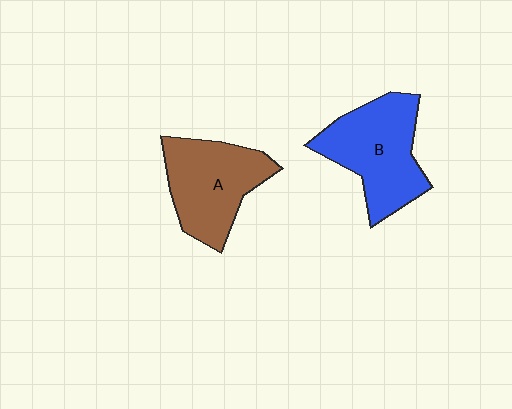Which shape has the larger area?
Shape B (blue).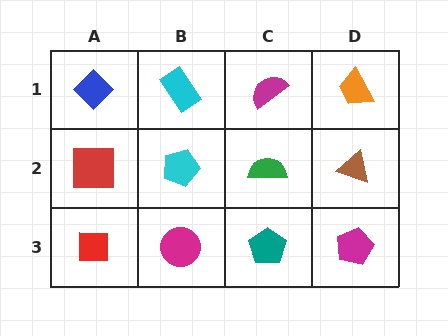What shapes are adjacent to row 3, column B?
A cyan pentagon (row 2, column B), a red square (row 3, column A), a teal pentagon (row 3, column C).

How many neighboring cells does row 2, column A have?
3.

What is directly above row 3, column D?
A brown triangle.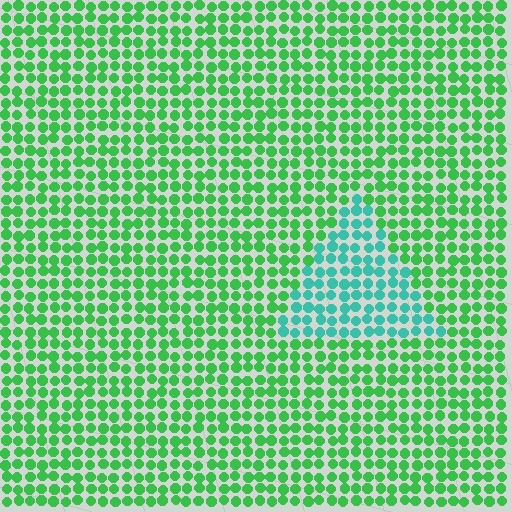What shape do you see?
I see a triangle.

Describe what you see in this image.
The image is filled with small green elements in a uniform arrangement. A triangle-shaped region is visible where the elements are tinted to a slightly different hue, forming a subtle color boundary.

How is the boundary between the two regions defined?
The boundary is defined purely by a slight shift in hue (about 43 degrees). Spacing, size, and orientation are identical on both sides.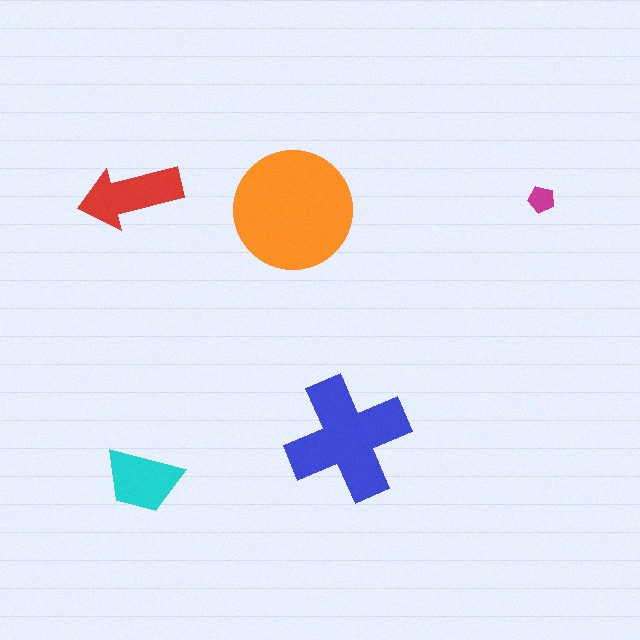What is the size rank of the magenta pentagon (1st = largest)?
5th.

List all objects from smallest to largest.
The magenta pentagon, the cyan trapezoid, the red arrow, the blue cross, the orange circle.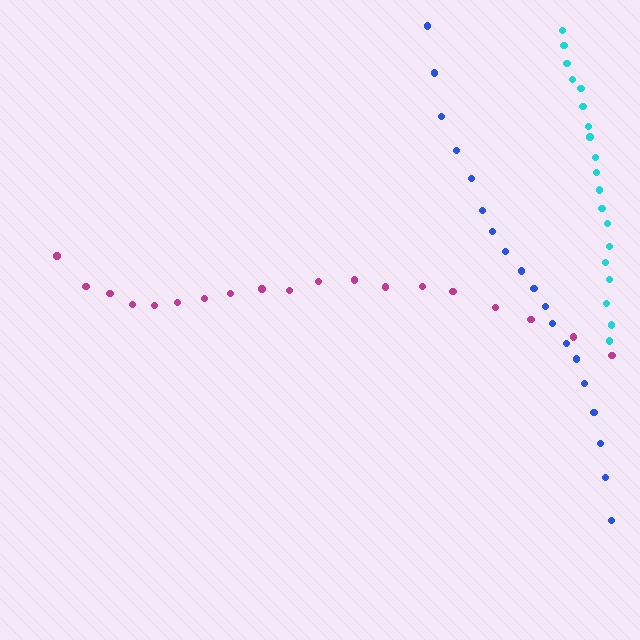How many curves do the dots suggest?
There are 3 distinct paths.